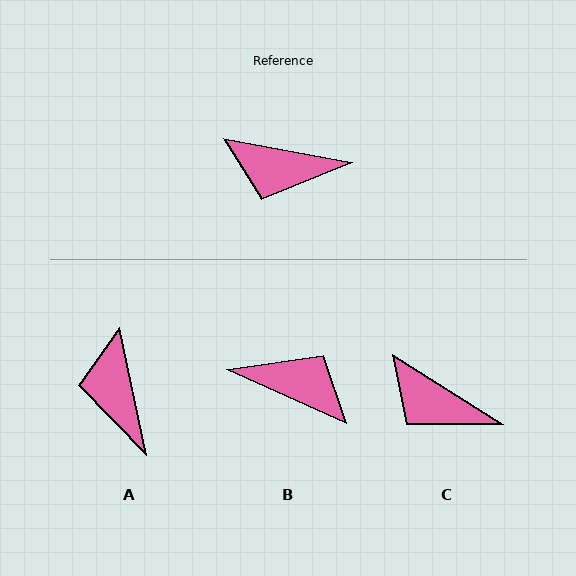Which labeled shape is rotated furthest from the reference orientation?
B, about 166 degrees away.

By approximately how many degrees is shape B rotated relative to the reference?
Approximately 166 degrees counter-clockwise.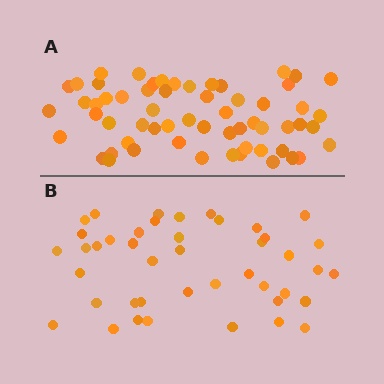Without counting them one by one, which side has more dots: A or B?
Region A (the top region) has more dots.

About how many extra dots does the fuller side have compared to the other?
Region A has approximately 15 more dots than region B.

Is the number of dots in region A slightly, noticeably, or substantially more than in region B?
Region A has noticeably more, but not dramatically so. The ratio is roughly 1.4 to 1.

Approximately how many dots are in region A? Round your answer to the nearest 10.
About 60 dots.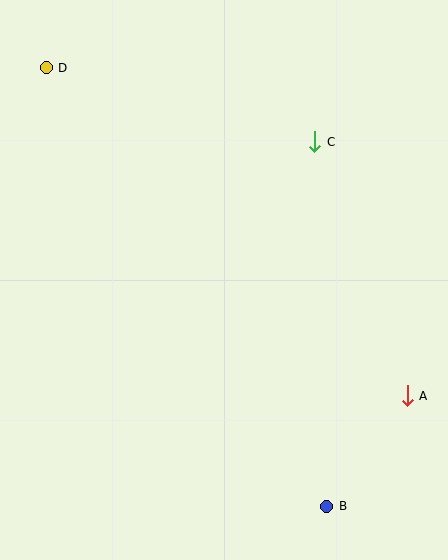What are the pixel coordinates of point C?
Point C is at (314, 142).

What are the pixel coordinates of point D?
Point D is at (46, 68).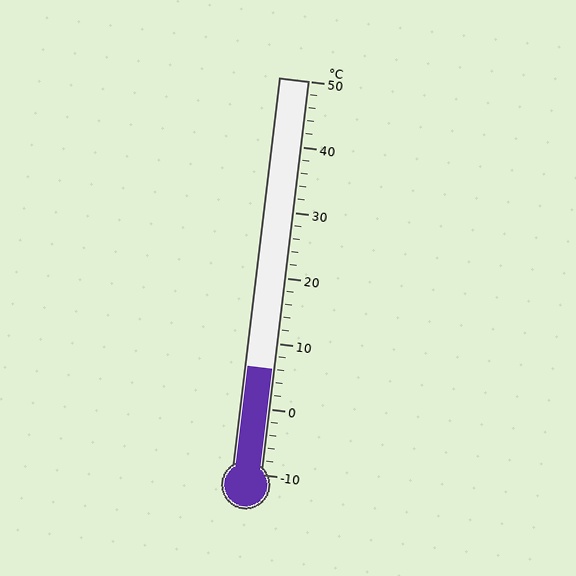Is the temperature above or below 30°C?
The temperature is below 30°C.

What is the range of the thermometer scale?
The thermometer scale ranges from -10°C to 50°C.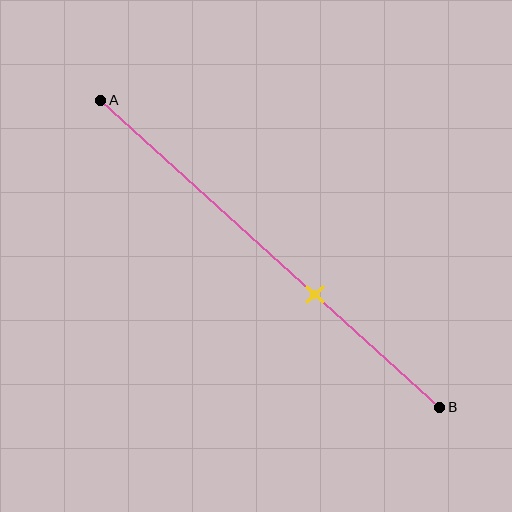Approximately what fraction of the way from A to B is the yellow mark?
The yellow mark is approximately 65% of the way from A to B.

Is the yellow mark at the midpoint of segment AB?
No, the mark is at about 65% from A, not at the 50% midpoint.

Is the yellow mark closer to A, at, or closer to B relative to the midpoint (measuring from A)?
The yellow mark is closer to point B than the midpoint of segment AB.